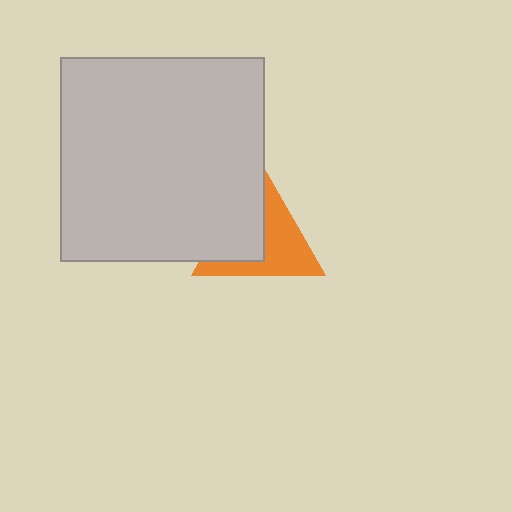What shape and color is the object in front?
The object in front is a light gray square.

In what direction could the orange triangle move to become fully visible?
The orange triangle could move right. That would shift it out from behind the light gray square entirely.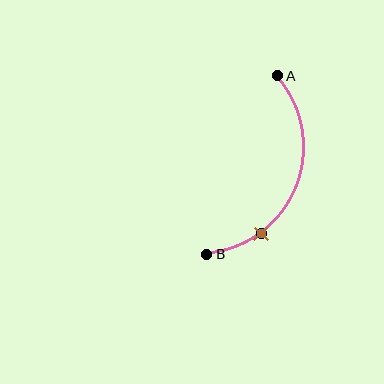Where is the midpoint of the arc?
The arc midpoint is the point on the curve farthest from the straight line joining A and B. It sits to the right of that line.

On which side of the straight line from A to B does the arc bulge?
The arc bulges to the right of the straight line connecting A and B.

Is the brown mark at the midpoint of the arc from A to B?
No. The brown mark lies on the arc but is closer to endpoint B. The arc midpoint would be at the point on the curve equidistant along the arc from both A and B.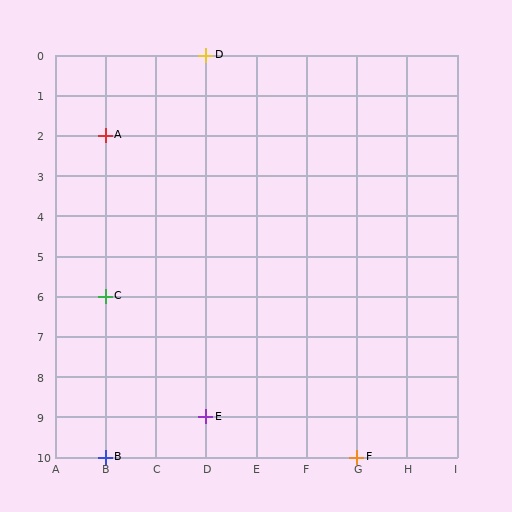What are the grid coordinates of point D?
Point D is at grid coordinates (D, 0).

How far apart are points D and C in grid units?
Points D and C are 2 columns and 6 rows apart (about 6.3 grid units diagonally).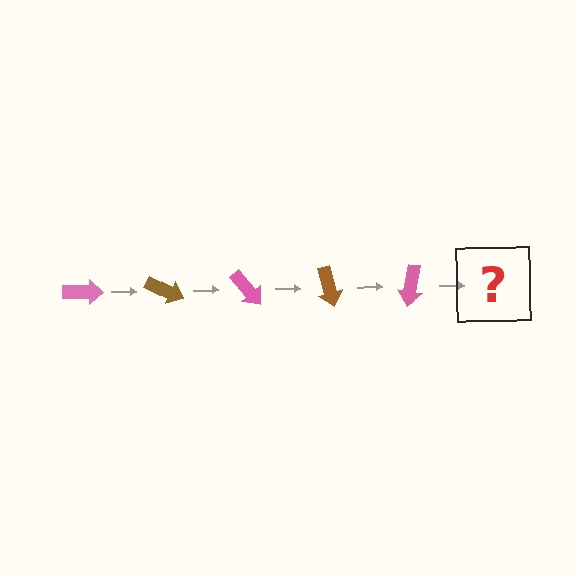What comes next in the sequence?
The next element should be a brown arrow, rotated 125 degrees from the start.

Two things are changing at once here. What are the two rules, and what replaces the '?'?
The two rules are that it rotates 25 degrees each step and the color cycles through pink and brown. The '?' should be a brown arrow, rotated 125 degrees from the start.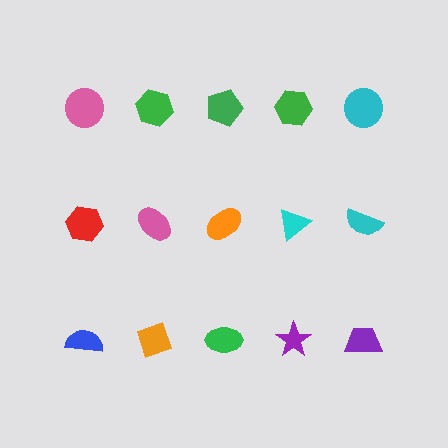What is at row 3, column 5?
A purple trapezoid.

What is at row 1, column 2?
A green hexagon.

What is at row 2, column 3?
An orange ellipse.